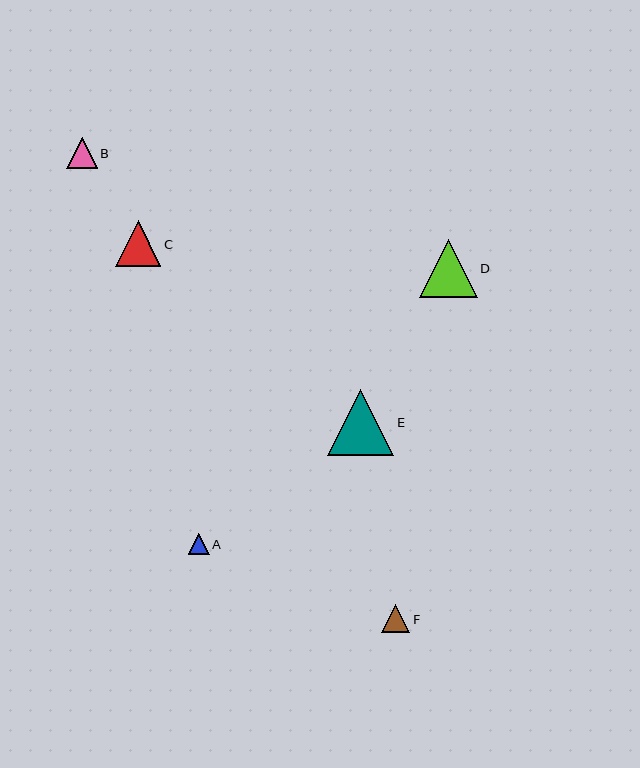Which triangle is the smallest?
Triangle A is the smallest with a size of approximately 21 pixels.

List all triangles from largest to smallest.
From largest to smallest: E, D, C, B, F, A.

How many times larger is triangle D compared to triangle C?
Triangle D is approximately 1.3 times the size of triangle C.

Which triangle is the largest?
Triangle E is the largest with a size of approximately 66 pixels.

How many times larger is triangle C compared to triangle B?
Triangle C is approximately 1.5 times the size of triangle B.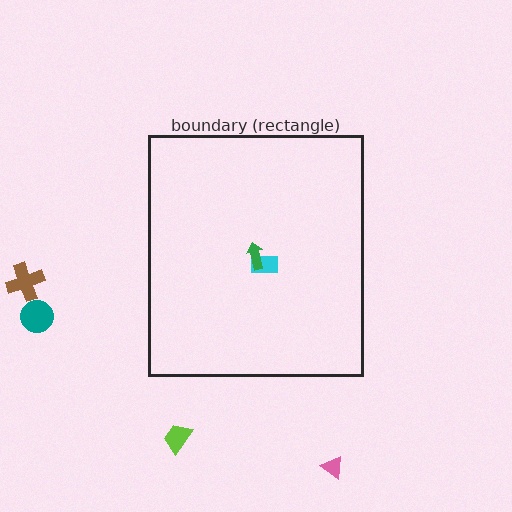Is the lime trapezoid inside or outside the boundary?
Outside.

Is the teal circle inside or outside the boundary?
Outside.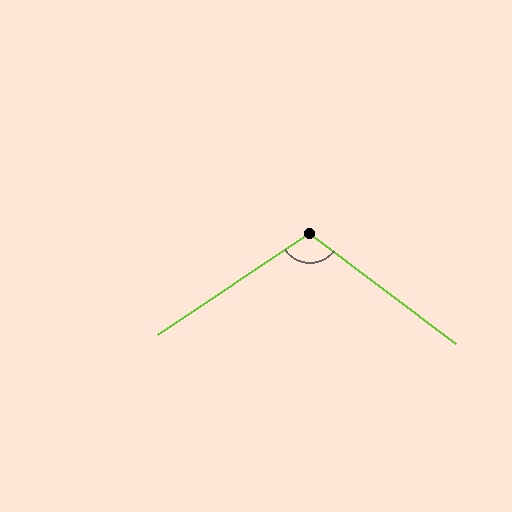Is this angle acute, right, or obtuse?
It is obtuse.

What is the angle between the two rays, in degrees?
Approximately 109 degrees.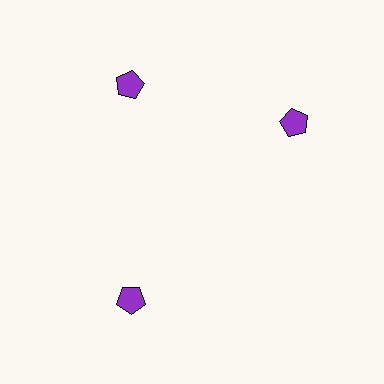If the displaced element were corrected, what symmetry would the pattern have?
It would have 3-fold rotational symmetry — the pattern would map onto itself every 120 degrees.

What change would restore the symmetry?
The symmetry would be restored by rotating it back into even spacing with its neighbors so that all 3 pentagons sit at equal angles and equal distance from the center.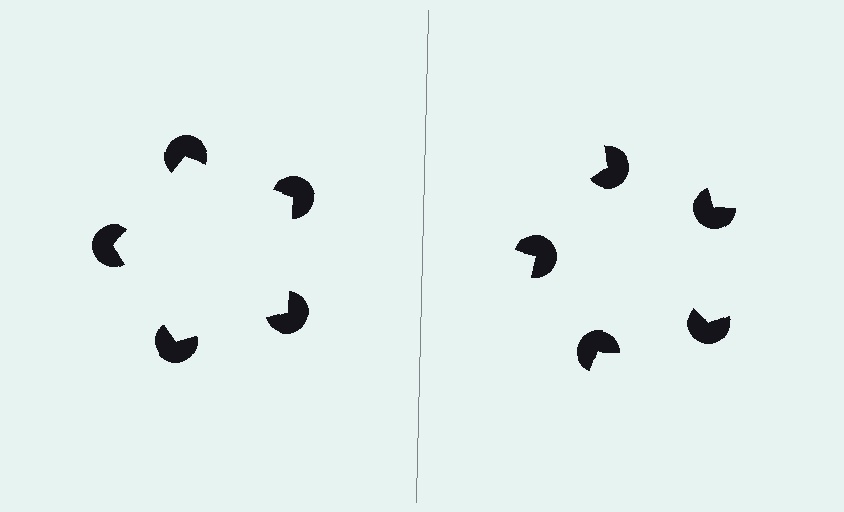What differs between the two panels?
The pac-man discs are positioned identically on both sides; only the wedge orientations differ. On the left they align to a pentagon; on the right they are misaligned.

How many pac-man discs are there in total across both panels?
10 — 5 on each side.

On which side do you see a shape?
An illusory pentagon appears on the left side. On the right side the wedge cuts are rotated, so no coherent shape forms.